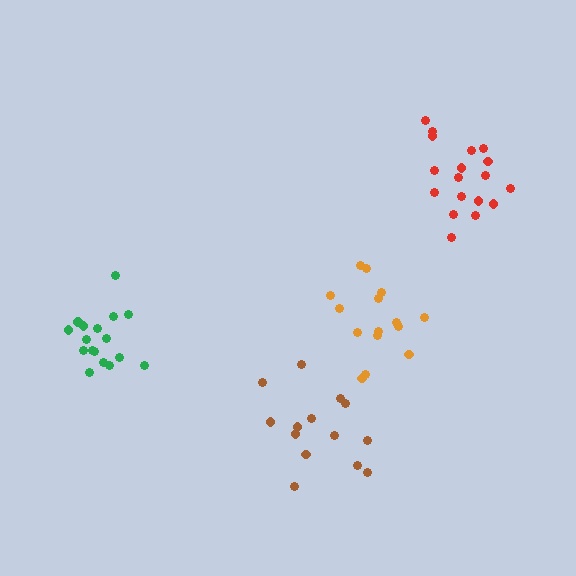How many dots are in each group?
Group 1: 17 dots, Group 2: 18 dots, Group 3: 15 dots, Group 4: 14 dots (64 total).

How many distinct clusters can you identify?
There are 4 distinct clusters.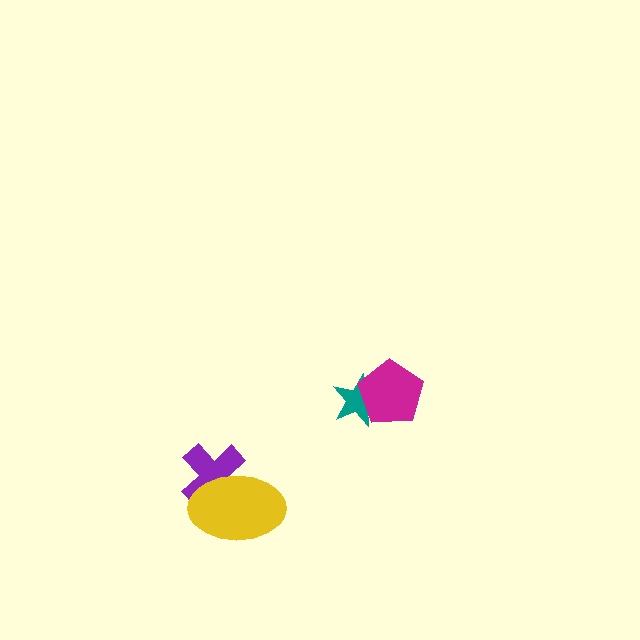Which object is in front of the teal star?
The magenta pentagon is in front of the teal star.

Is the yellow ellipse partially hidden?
No, no other shape covers it.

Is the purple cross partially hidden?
Yes, it is partially covered by another shape.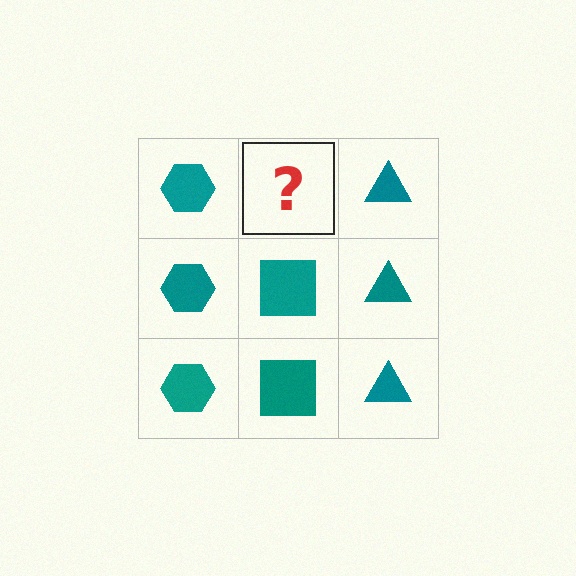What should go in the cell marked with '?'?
The missing cell should contain a teal square.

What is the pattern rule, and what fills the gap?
The rule is that each column has a consistent shape. The gap should be filled with a teal square.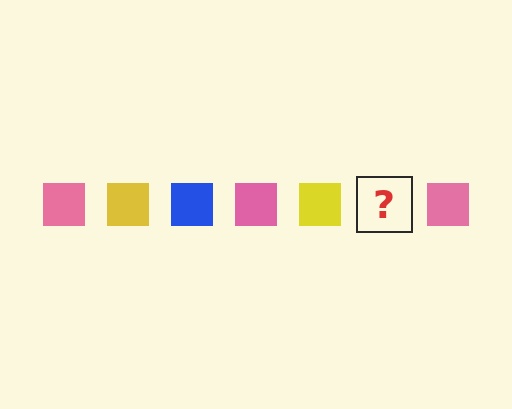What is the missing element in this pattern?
The missing element is a blue square.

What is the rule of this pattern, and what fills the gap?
The rule is that the pattern cycles through pink, yellow, blue squares. The gap should be filled with a blue square.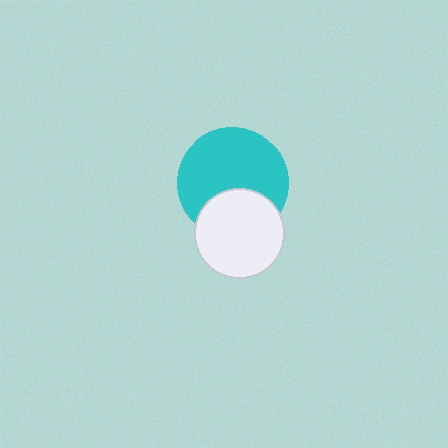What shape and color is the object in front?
The object in front is a white circle.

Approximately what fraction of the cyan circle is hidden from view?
Roughly 32% of the cyan circle is hidden behind the white circle.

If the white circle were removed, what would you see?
You would see the complete cyan circle.